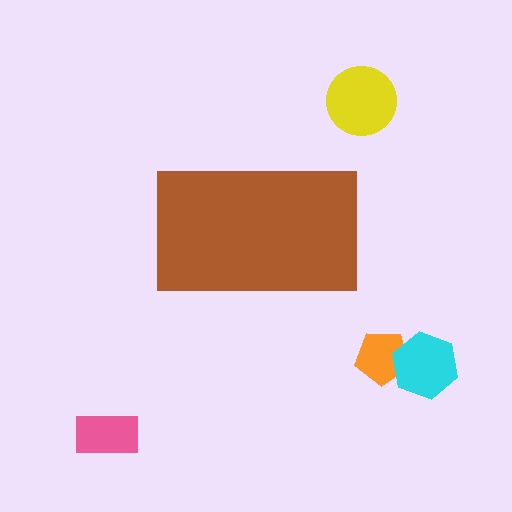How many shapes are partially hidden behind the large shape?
0 shapes are partially hidden.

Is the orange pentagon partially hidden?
No, the orange pentagon is fully visible.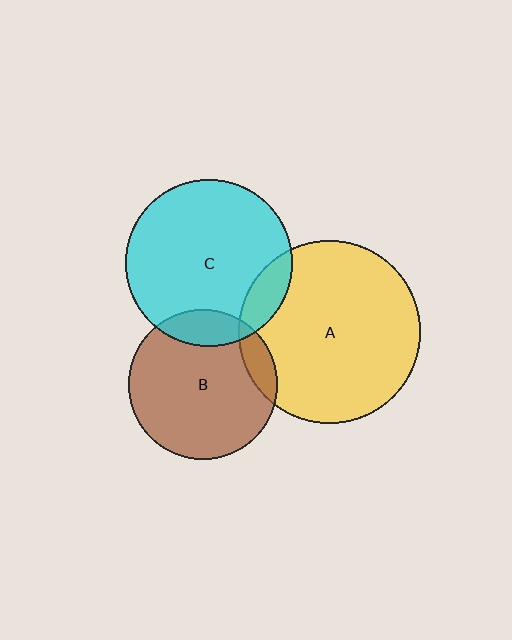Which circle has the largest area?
Circle A (yellow).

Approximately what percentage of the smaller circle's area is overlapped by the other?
Approximately 10%.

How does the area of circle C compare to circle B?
Approximately 1.3 times.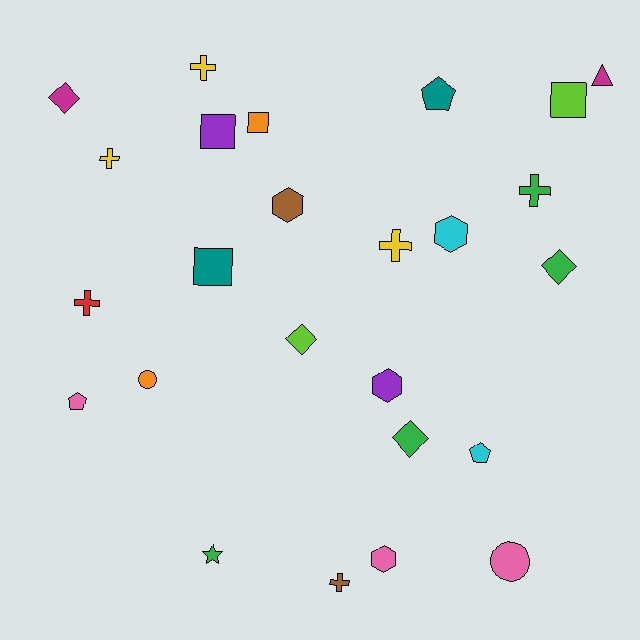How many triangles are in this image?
There is 1 triangle.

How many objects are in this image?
There are 25 objects.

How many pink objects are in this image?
There are 3 pink objects.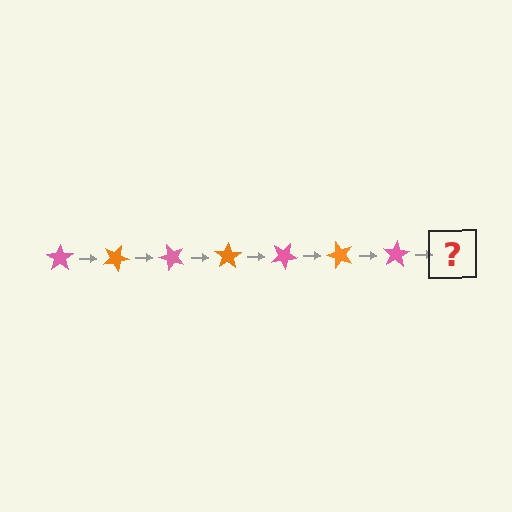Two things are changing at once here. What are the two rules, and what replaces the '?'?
The two rules are that it rotates 25 degrees each step and the color cycles through pink and orange. The '?' should be an orange star, rotated 175 degrees from the start.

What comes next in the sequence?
The next element should be an orange star, rotated 175 degrees from the start.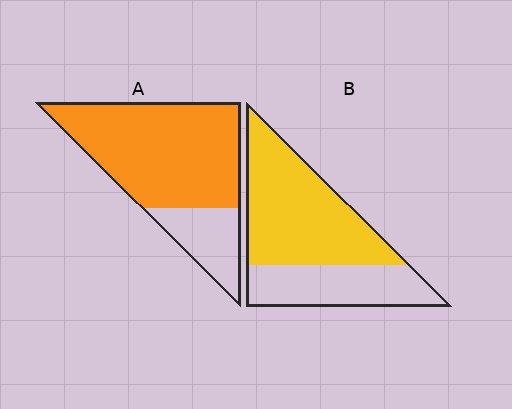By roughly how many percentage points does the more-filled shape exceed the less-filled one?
By roughly 15 percentage points (A over B).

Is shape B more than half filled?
Yes.